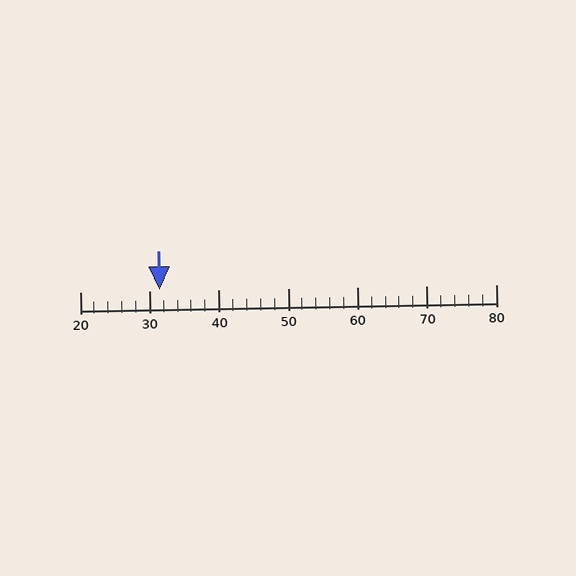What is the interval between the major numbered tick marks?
The major tick marks are spaced 10 units apart.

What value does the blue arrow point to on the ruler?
The blue arrow points to approximately 32.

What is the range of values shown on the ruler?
The ruler shows values from 20 to 80.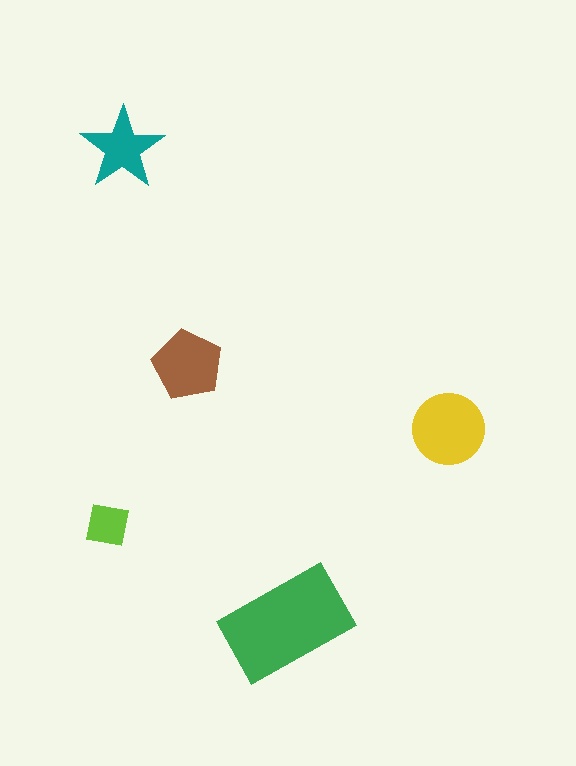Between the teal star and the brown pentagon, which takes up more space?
The brown pentagon.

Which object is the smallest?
The lime square.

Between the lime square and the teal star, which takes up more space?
The teal star.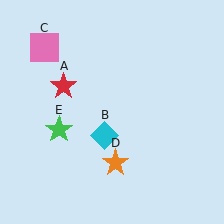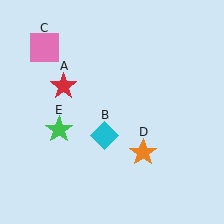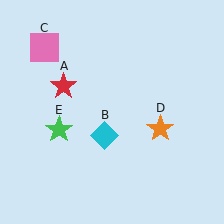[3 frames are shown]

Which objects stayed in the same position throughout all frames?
Red star (object A) and cyan diamond (object B) and pink square (object C) and green star (object E) remained stationary.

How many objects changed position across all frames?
1 object changed position: orange star (object D).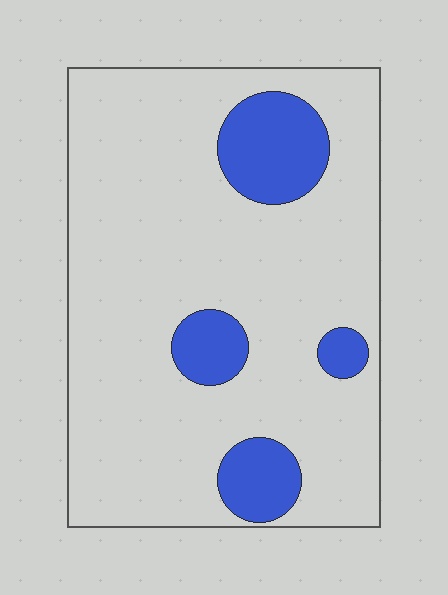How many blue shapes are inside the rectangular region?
4.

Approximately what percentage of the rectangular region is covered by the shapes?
Approximately 15%.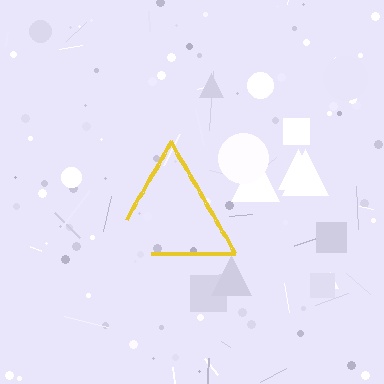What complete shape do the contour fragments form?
The contour fragments form a triangle.